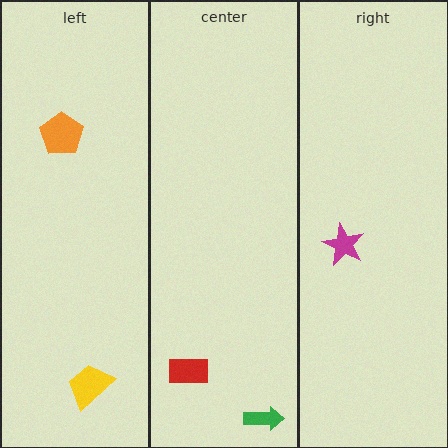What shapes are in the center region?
The red rectangle, the green arrow.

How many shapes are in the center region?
2.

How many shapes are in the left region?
2.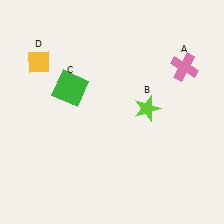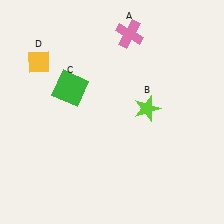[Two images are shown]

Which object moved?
The pink cross (A) moved left.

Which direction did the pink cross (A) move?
The pink cross (A) moved left.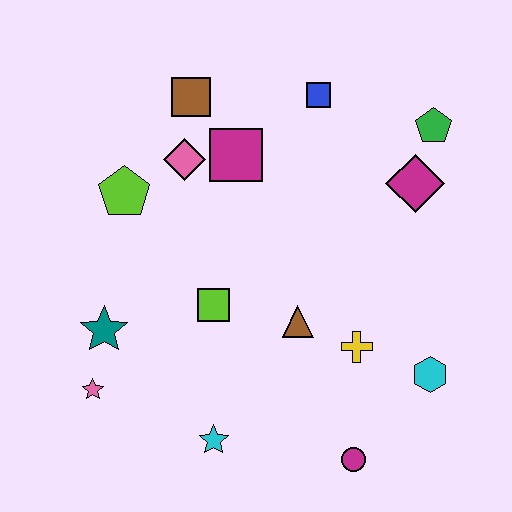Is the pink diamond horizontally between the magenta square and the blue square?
No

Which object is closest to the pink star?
The teal star is closest to the pink star.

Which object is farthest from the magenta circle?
The brown square is farthest from the magenta circle.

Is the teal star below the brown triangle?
Yes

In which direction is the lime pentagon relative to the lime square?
The lime pentagon is above the lime square.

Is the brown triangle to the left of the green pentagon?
Yes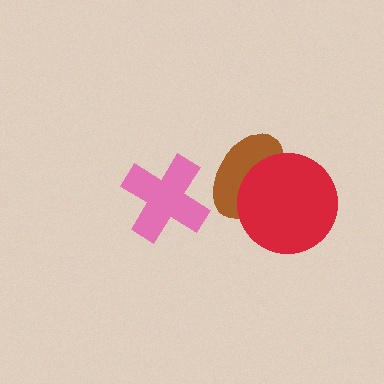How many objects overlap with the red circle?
1 object overlaps with the red circle.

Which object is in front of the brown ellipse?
The red circle is in front of the brown ellipse.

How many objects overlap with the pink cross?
0 objects overlap with the pink cross.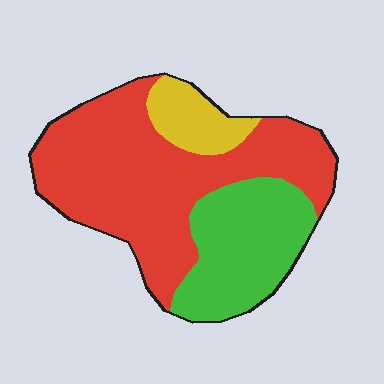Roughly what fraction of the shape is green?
Green covers roughly 30% of the shape.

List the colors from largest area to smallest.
From largest to smallest: red, green, yellow.